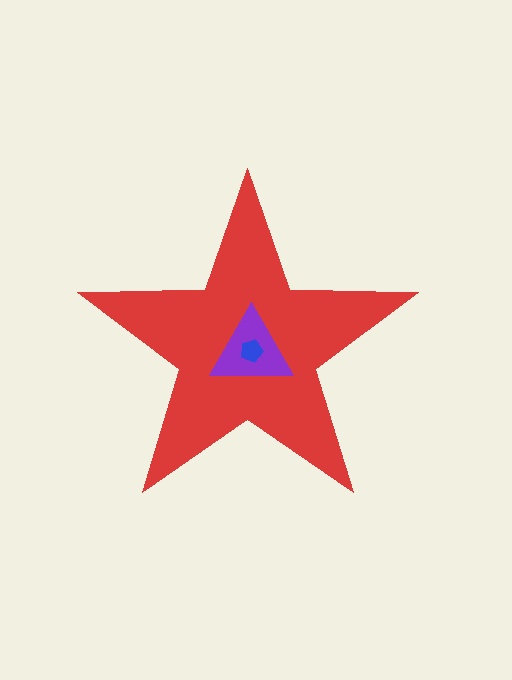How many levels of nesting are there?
3.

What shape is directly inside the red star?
The purple triangle.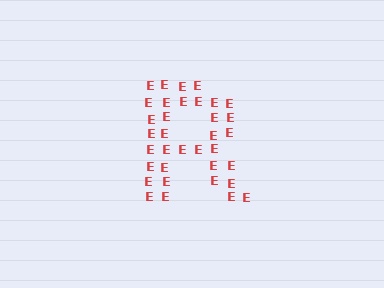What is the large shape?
The large shape is the letter R.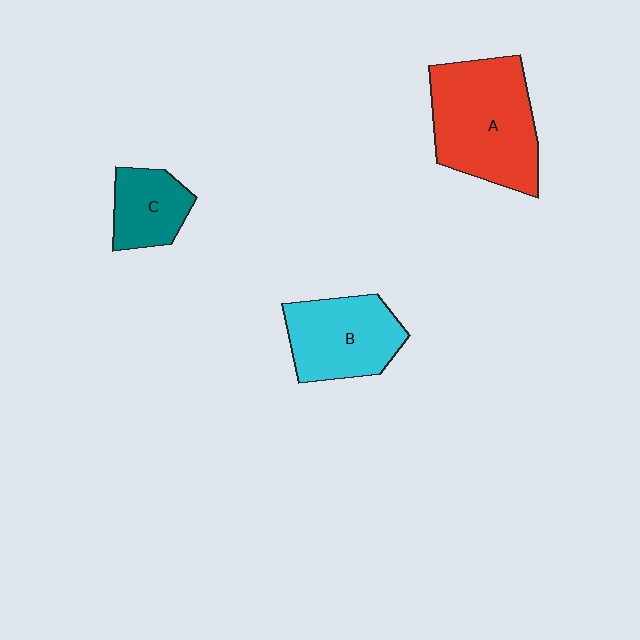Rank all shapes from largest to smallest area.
From largest to smallest: A (red), B (cyan), C (teal).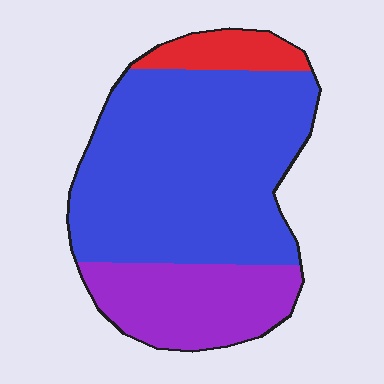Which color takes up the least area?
Red, at roughly 10%.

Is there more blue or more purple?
Blue.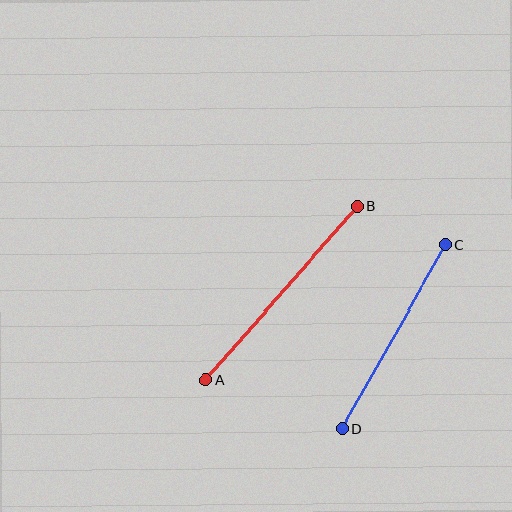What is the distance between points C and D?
The distance is approximately 211 pixels.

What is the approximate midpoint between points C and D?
The midpoint is at approximately (393, 337) pixels.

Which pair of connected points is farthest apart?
Points A and B are farthest apart.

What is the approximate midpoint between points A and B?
The midpoint is at approximately (281, 293) pixels.